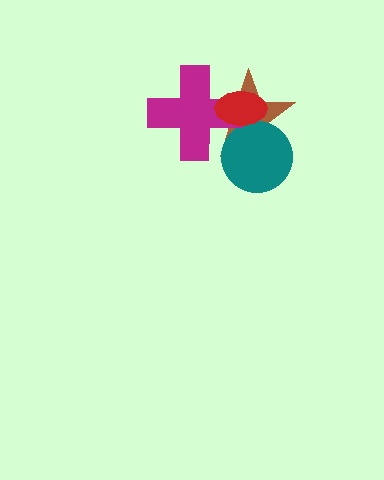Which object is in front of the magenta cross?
The red ellipse is in front of the magenta cross.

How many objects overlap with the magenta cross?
2 objects overlap with the magenta cross.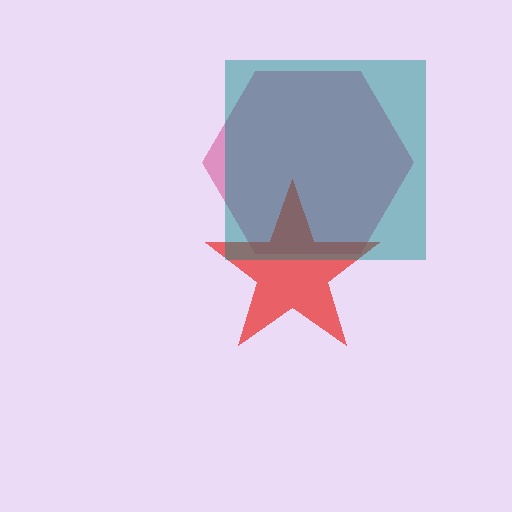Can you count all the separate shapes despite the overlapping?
Yes, there are 3 separate shapes.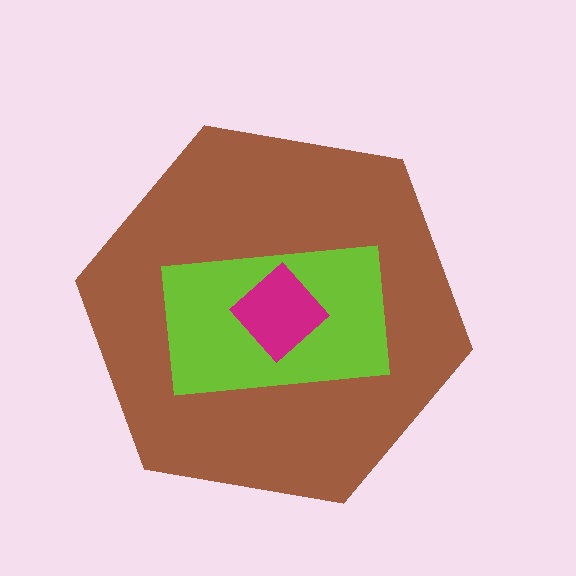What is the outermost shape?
The brown hexagon.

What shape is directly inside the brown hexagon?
The lime rectangle.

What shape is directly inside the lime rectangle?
The magenta diamond.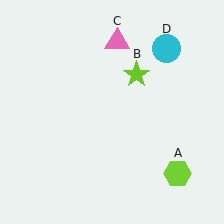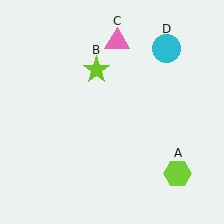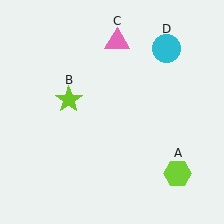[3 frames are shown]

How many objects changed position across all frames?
1 object changed position: lime star (object B).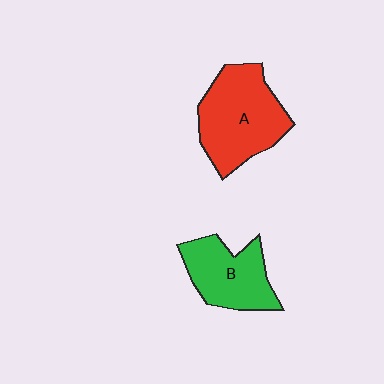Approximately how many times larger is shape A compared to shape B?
Approximately 1.3 times.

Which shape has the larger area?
Shape A (red).